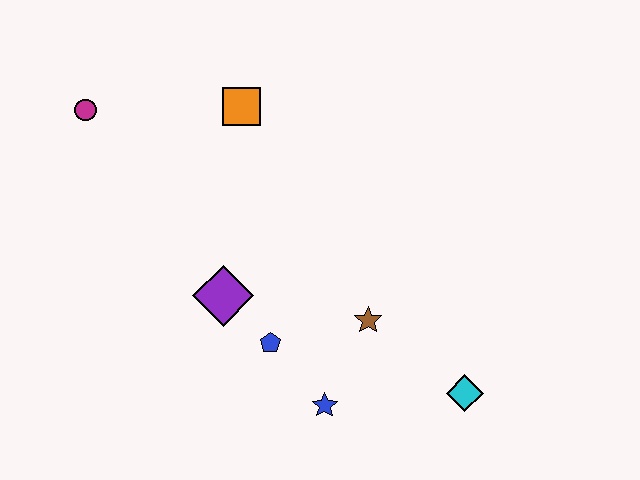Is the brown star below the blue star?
No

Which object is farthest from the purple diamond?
The cyan diamond is farthest from the purple diamond.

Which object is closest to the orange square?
The magenta circle is closest to the orange square.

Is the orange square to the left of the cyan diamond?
Yes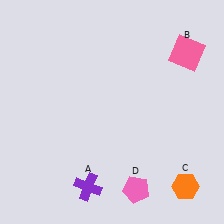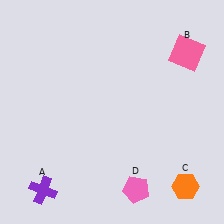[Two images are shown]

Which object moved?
The purple cross (A) moved left.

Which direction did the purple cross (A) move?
The purple cross (A) moved left.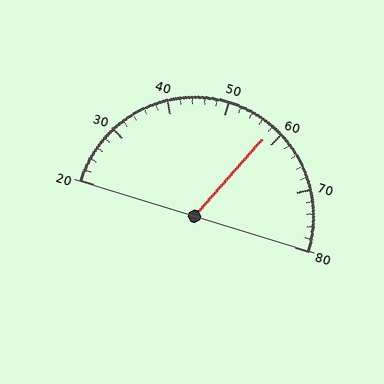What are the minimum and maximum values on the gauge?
The gauge ranges from 20 to 80.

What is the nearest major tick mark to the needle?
The nearest major tick mark is 60.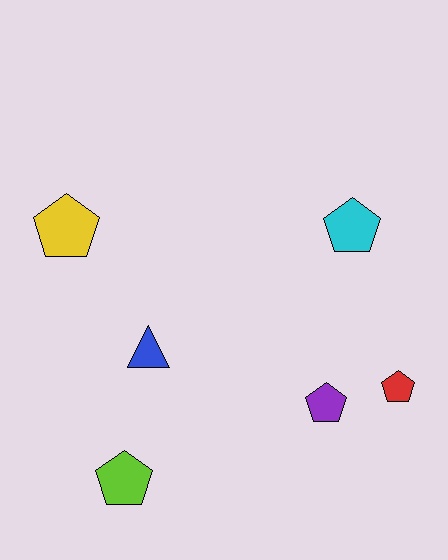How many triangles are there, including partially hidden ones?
There is 1 triangle.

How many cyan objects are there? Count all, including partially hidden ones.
There is 1 cyan object.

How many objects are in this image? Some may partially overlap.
There are 6 objects.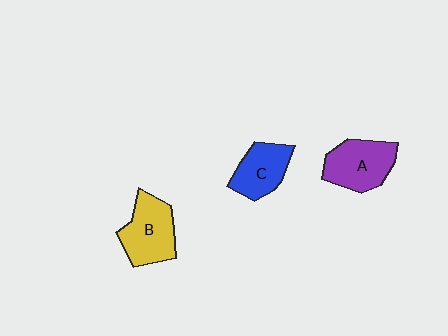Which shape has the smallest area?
Shape C (blue).